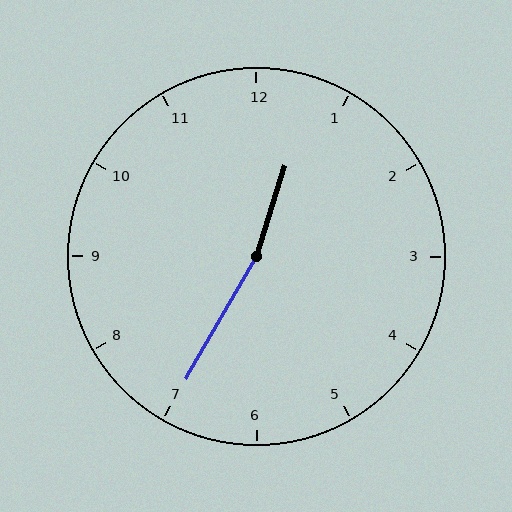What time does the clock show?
12:35.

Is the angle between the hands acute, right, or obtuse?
It is obtuse.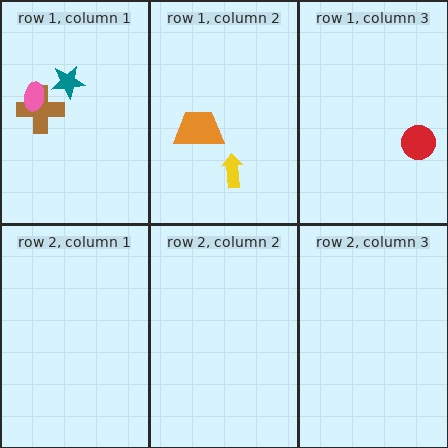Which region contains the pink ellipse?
The row 1, column 1 region.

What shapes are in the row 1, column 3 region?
The red circle.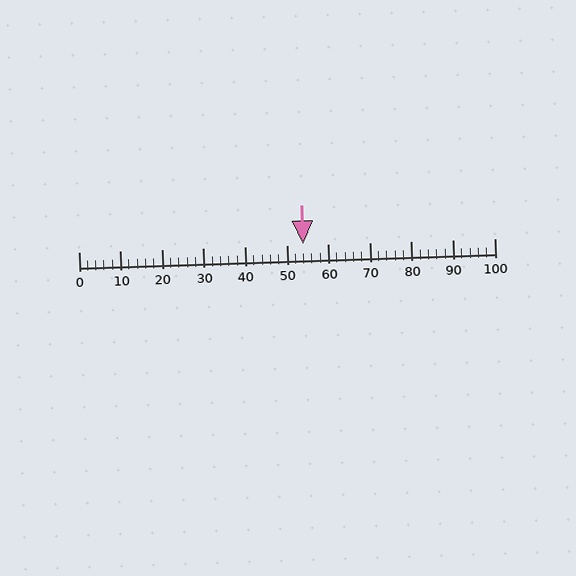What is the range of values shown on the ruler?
The ruler shows values from 0 to 100.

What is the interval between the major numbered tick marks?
The major tick marks are spaced 10 units apart.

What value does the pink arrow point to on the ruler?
The pink arrow points to approximately 54.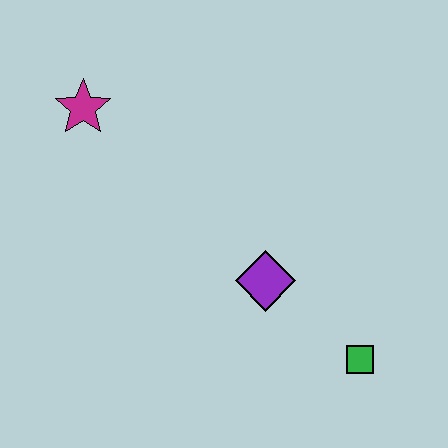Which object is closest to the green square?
The purple diamond is closest to the green square.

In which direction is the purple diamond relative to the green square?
The purple diamond is to the left of the green square.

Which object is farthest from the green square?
The magenta star is farthest from the green square.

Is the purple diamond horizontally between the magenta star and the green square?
Yes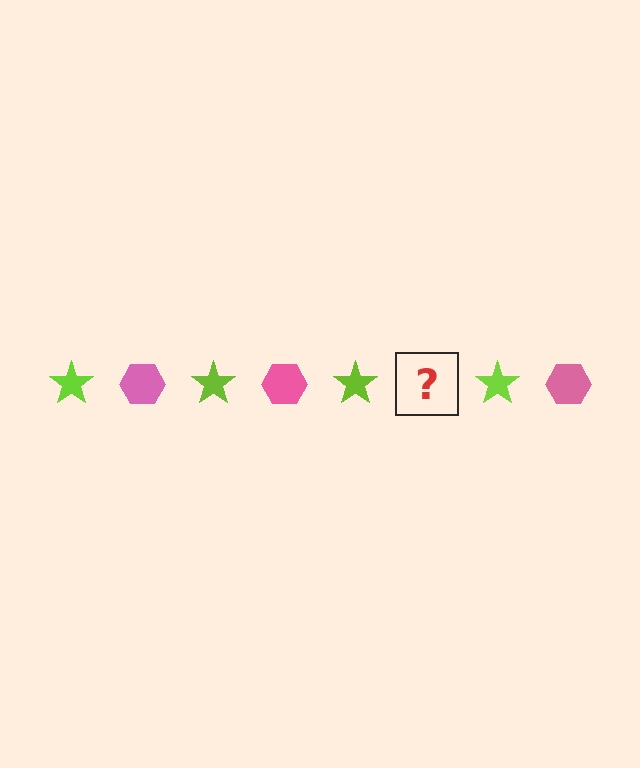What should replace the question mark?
The question mark should be replaced with a pink hexagon.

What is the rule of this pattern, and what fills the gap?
The rule is that the pattern alternates between lime star and pink hexagon. The gap should be filled with a pink hexagon.